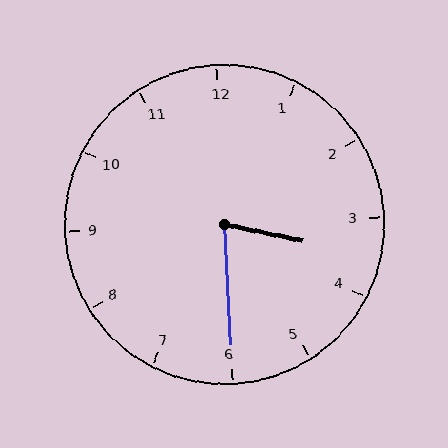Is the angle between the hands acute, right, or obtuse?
It is acute.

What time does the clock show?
3:30.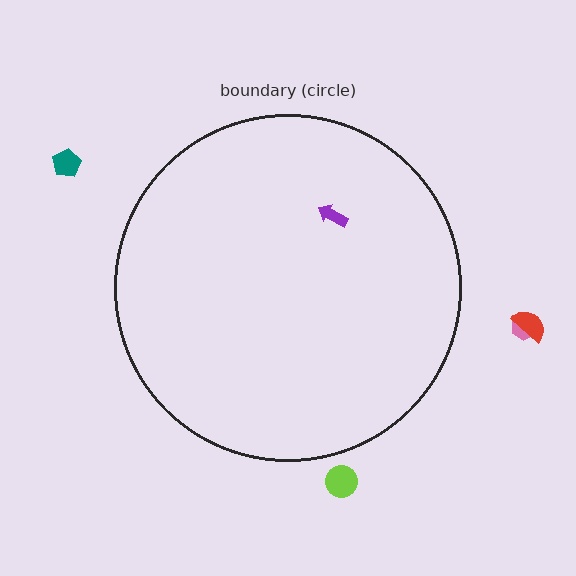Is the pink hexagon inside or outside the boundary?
Outside.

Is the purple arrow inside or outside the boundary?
Inside.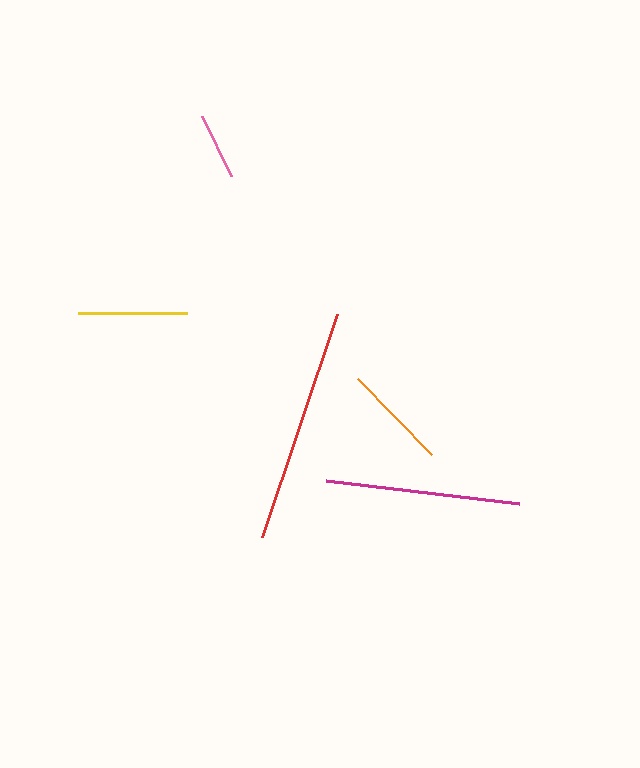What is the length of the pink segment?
The pink segment is approximately 66 pixels long.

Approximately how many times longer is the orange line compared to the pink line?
The orange line is approximately 1.6 times the length of the pink line.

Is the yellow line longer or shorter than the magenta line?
The magenta line is longer than the yellow line.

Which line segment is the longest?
The red line is the longest at approximately 235 pixels.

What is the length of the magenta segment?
The magenta segment is approximately 195 pixels long.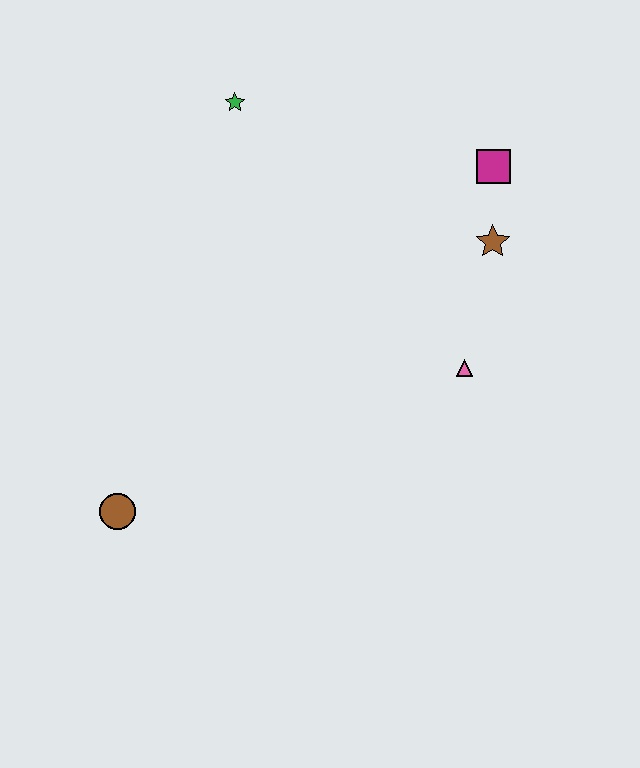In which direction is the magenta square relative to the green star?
The magenta square is to the right of the green star.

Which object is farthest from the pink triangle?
The brown circle is farthest from the pink triangle.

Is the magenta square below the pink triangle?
No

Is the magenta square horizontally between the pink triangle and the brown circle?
No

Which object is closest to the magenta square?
The brown star is closest to the magenta square.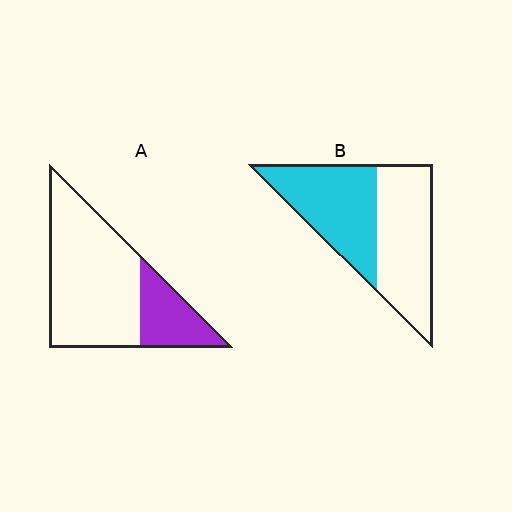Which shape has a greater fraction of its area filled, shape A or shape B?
Shape B.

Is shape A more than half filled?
No.